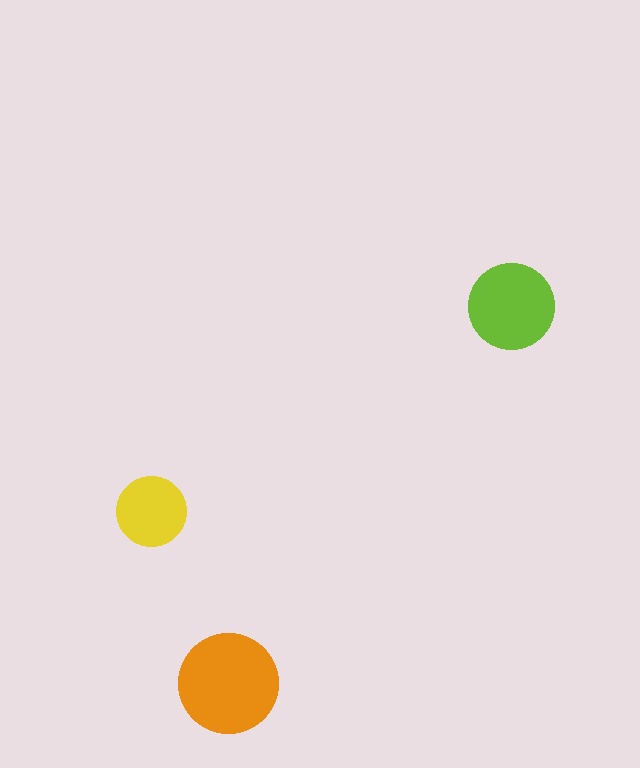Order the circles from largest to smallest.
the orange one, the lime one, the yellow one.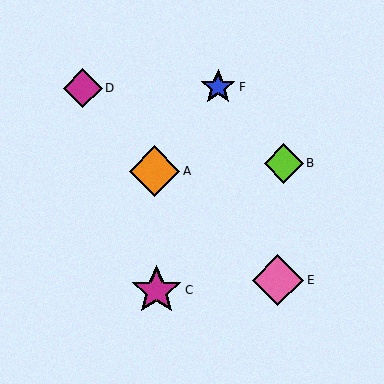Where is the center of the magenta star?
The center of the magenta star is at (156, 291).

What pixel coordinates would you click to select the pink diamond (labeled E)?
Click at (278, 280) to select the pink diamond E.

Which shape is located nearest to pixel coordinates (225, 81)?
The blue star (labeled F) at (218, 87) is nearest to that location.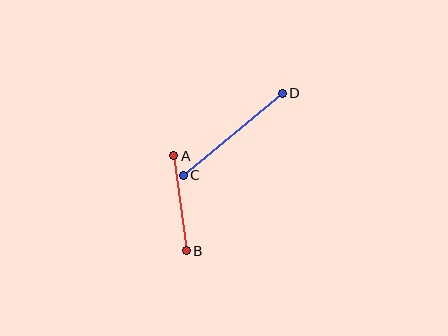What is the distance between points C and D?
The distance is approximately 129 pixels.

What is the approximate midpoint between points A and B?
The midpoint is at approximately (180, 203) pixels.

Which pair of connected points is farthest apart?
Points C and D are farthest apart.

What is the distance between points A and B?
The distance is approximately 96 pixels.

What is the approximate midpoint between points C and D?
The midpoint is at approximately (233, 134) pixels.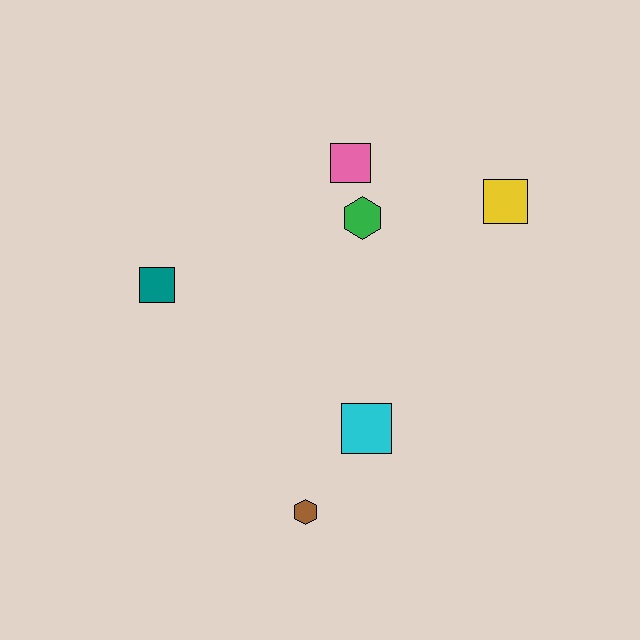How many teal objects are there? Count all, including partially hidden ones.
There is 1 teal object.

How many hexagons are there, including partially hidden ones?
There are 2 hexagons.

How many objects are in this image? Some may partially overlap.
There are 6 objects.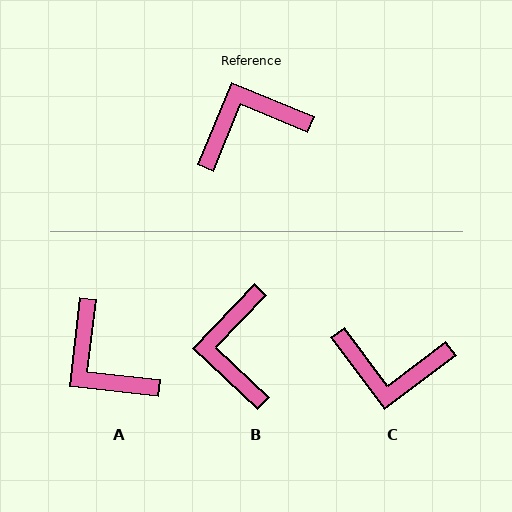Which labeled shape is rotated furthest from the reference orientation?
C, about 150 degrees away.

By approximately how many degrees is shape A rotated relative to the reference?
Approximately 106 degrees counter-clockwise.